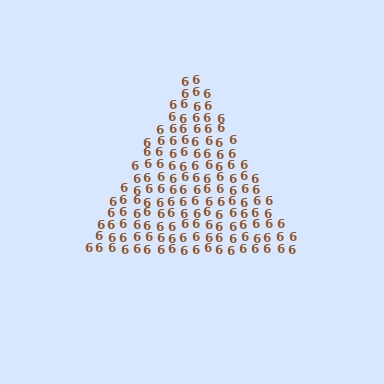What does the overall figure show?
The overall figure shows a triangle.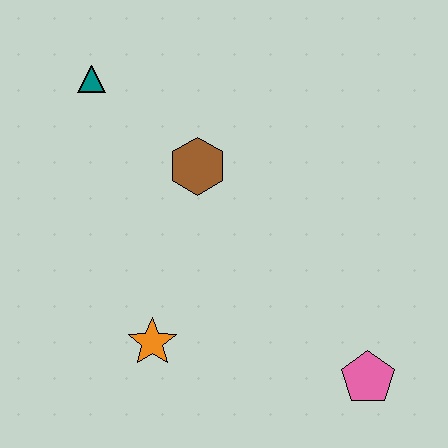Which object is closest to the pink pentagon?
The orange star is closest to the pink pentagon.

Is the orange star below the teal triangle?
Yes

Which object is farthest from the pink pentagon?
The teal triangle is farthest from the pink pentagon.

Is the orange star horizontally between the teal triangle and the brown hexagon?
Yes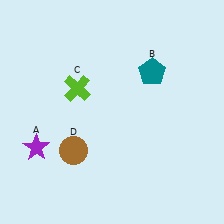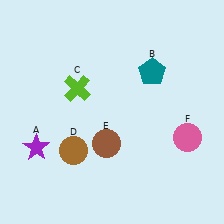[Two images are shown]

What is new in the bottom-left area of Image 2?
A brown circle (E) was added in the bottom-left area of Image 2.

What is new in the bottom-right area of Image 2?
A pink circle (F) was added in the bottom-right area of Image 2.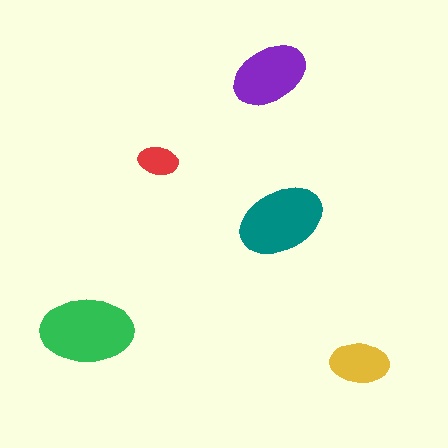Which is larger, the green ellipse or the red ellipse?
The green one.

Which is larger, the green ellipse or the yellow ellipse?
The green one.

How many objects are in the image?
There are 5 objects in the image.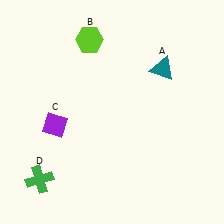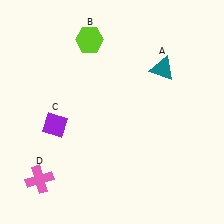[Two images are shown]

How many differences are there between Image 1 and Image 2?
There is 1 difference between the two images.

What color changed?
The cross (D) changed from green in Image 1 to pink in Image 2.